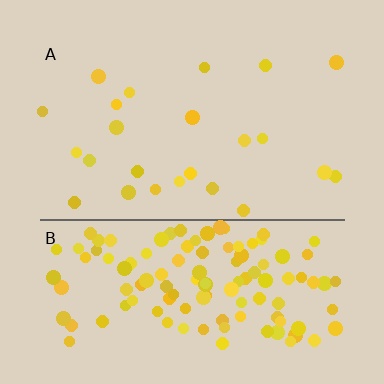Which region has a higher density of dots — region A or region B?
B (the bottom).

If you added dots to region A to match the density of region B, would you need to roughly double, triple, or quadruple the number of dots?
Approximately quadruple.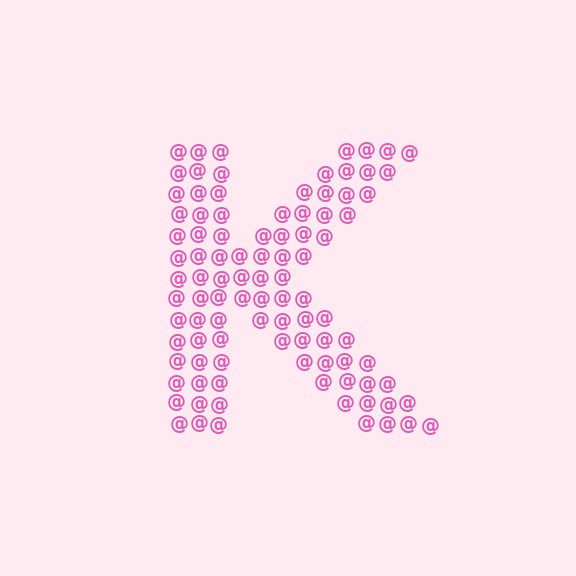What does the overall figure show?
The overall figure shows the letter K.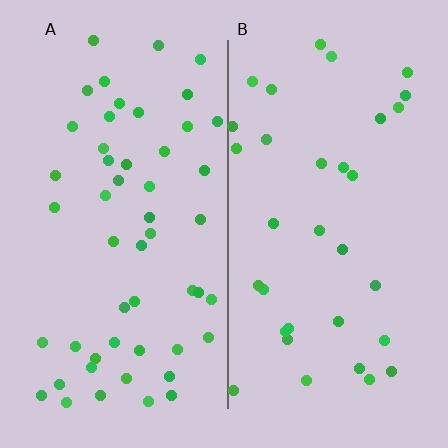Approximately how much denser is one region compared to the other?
Approximately 1.5× — region A over region B.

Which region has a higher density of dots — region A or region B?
A (the left).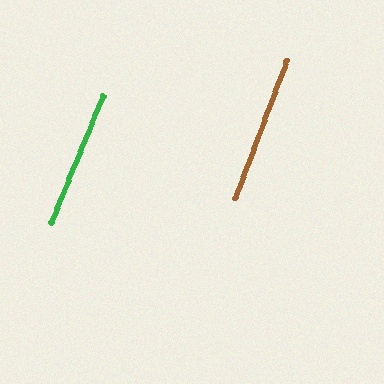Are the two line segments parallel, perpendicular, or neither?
Parallel — their directions differ by only 1.9°.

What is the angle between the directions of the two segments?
Approximately 2 degrees.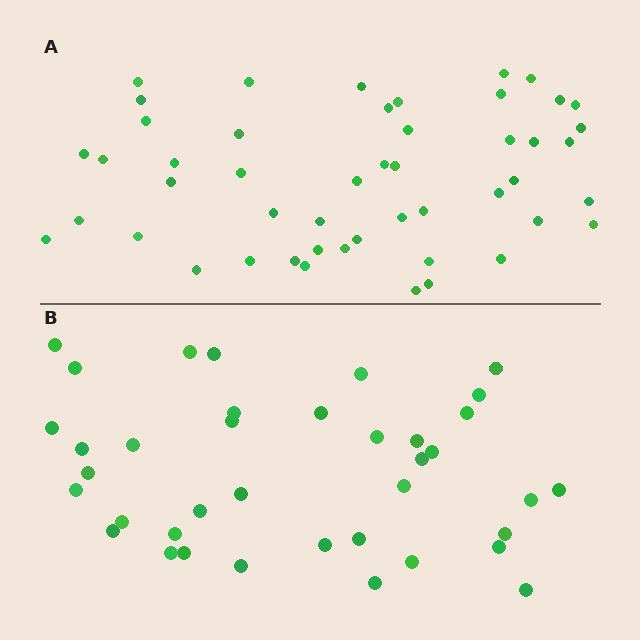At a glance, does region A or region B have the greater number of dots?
Region A (the top region) has more dots.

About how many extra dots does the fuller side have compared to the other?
Region A has roughly 12 or so more dots than region B.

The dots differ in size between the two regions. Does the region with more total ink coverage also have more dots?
No. Region B has more total ink coverage because its dots are larger, but region A actually contains more individual dots. Total area can be misleading — the number of items is what matters here.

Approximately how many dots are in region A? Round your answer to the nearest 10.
About 50 dots. (The exact count is 49, which rounds to 50.)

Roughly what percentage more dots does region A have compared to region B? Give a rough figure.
About 30% more.